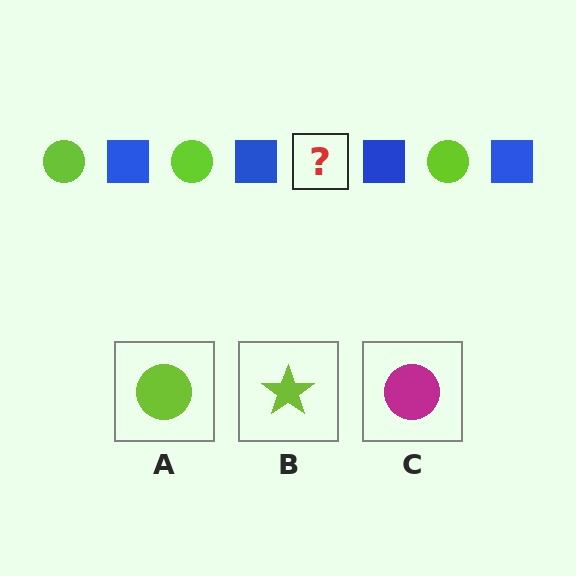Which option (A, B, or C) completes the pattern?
A.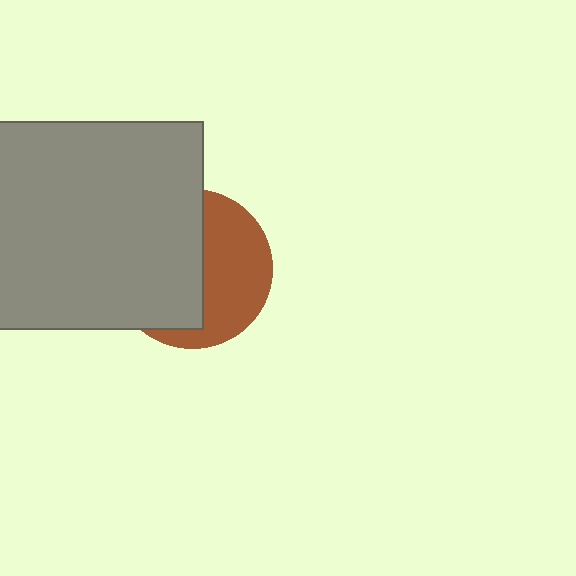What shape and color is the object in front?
The object in front is a gray square.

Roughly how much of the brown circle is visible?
About half of it is visible (roughly 46%).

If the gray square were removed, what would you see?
You would see the complete brown circle.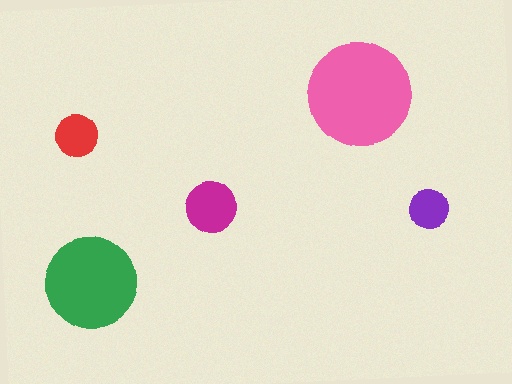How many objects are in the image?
There are 5 objects in the image.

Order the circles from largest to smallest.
the pink one, the green one, the magenta one, the red one, the purple one.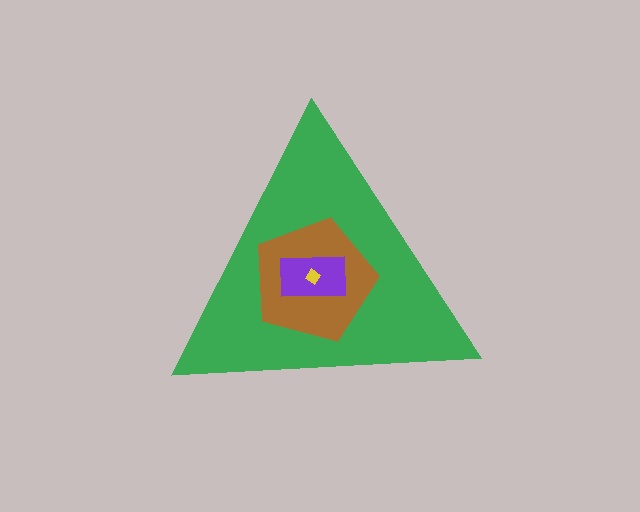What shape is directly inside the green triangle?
The brown pentagon.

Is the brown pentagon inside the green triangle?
Yes.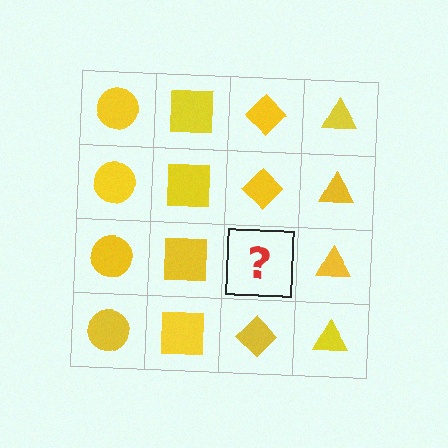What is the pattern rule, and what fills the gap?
The rule is that each column has a consistent shape. The gap should be filled with a yellow diamond.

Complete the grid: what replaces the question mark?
The question mark should be replaced with a yellow diamond.